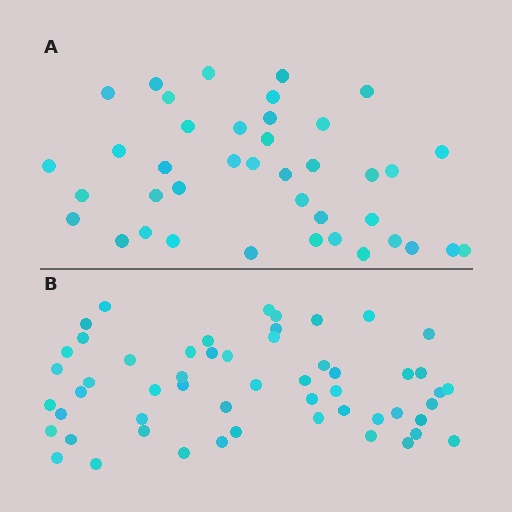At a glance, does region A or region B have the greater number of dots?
Region B (the bottom region) has more dots.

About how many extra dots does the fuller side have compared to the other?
Region B has approximately 15 more dots than region A.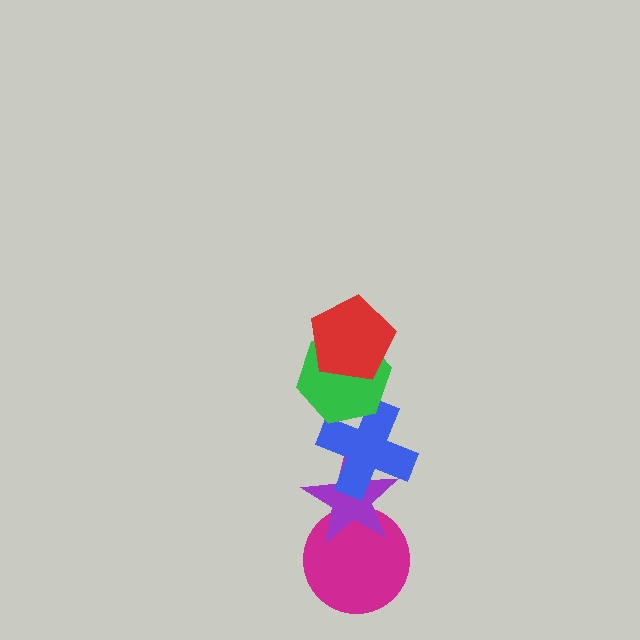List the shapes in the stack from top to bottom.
From top to bottom: the red pentagon, the green hexagon, the blue cross, the purple star, the magenta circle.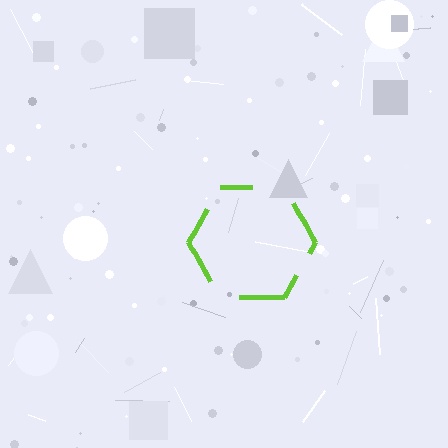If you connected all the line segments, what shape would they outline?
They would outline a hexagon.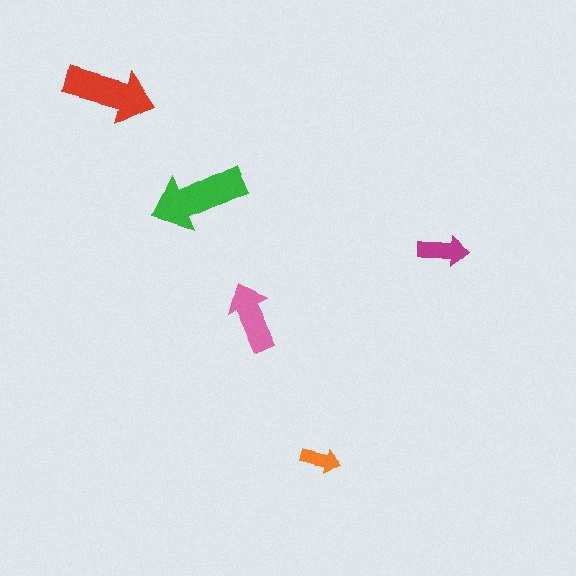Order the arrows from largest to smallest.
the green one, the red one, the pink one, the magenta one, the orange one.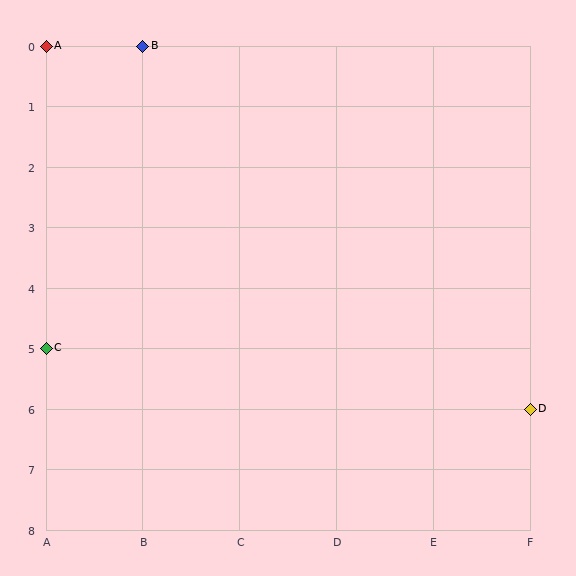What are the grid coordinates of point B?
Point B is at grid coordinates (B, 0).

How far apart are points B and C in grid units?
Points B and C are 1 column and 5 rows apart (about 5.1 grid units diagonally).